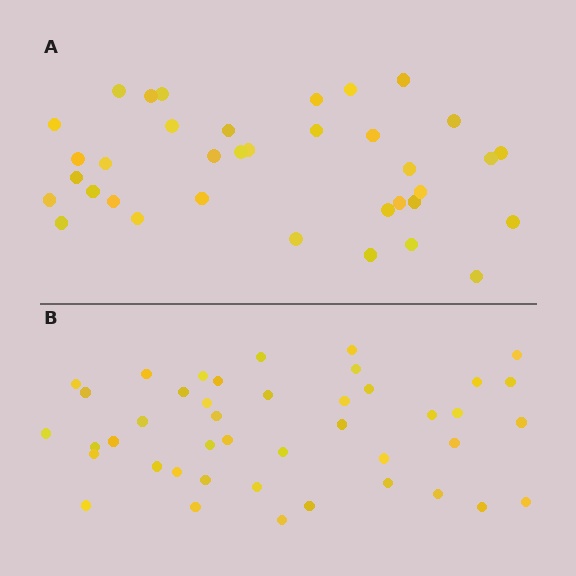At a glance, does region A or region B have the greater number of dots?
Region B (the bottom region) has more dots.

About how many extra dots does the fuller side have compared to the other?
Region B has roughly 8 or so more dots than region A.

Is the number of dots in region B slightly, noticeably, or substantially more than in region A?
Region B has only slightly more — the two regions are fairly close. The ratio is roughly 1.2 to 1.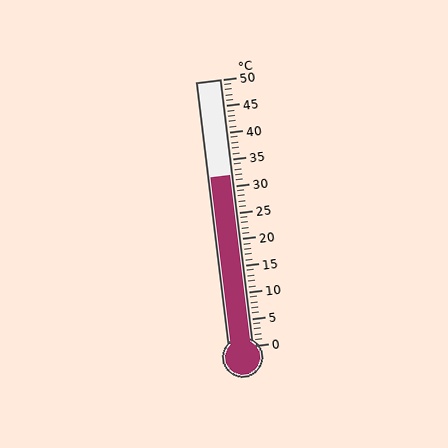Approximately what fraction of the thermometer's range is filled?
The thermometer is filled to approximately 65% of its range.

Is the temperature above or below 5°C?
The temperature is above 5°C.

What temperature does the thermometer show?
The thermometer shows approximately 32°C.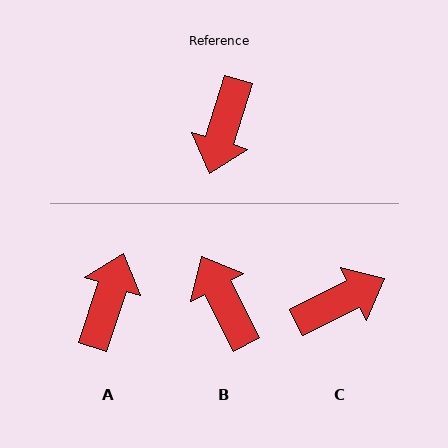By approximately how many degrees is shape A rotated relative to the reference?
Approximately 179 degrees counter-clockwise.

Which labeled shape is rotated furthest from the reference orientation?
A, about 179 degrees away.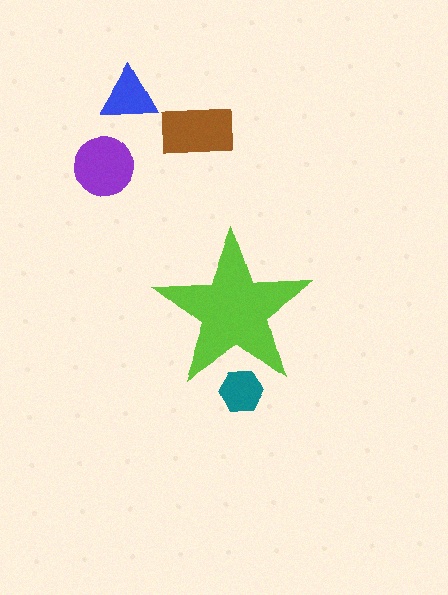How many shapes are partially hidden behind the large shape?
1 shape is partially hidden.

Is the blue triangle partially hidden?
No, the blue triangle is fully visible.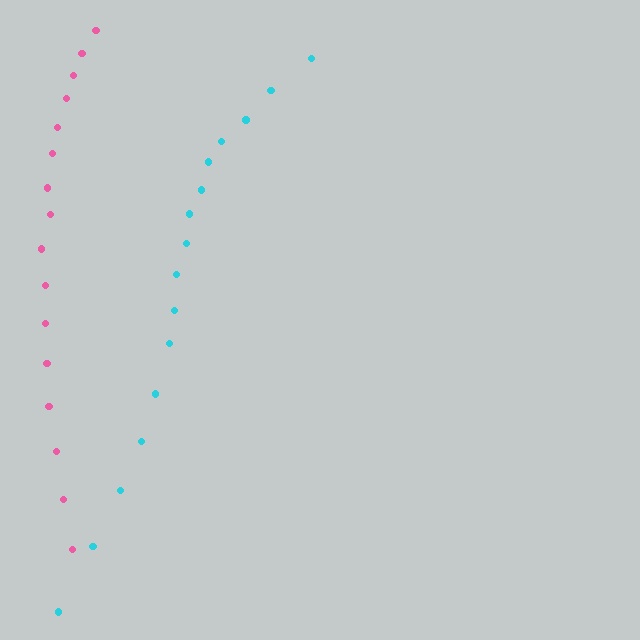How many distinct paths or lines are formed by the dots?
There are 2 distinct paths.